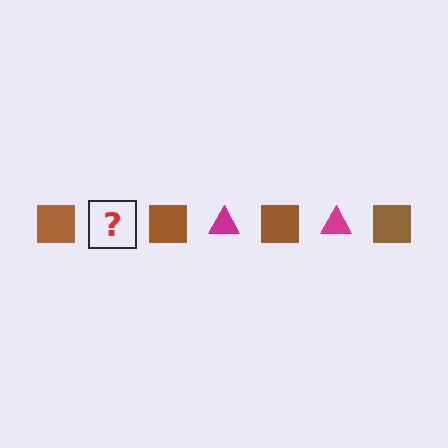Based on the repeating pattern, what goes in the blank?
The blank should be a magenta triangle.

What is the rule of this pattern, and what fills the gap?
The rule is that the pattern alternates between brown square and magenta triangle. The gap should be filled with a magenta triangle.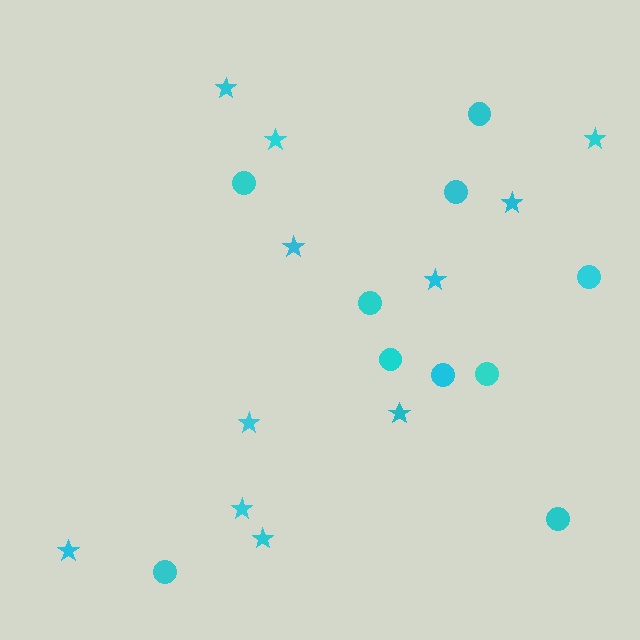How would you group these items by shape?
There are 2 groups: one group of circles (10) and one group of stars (11).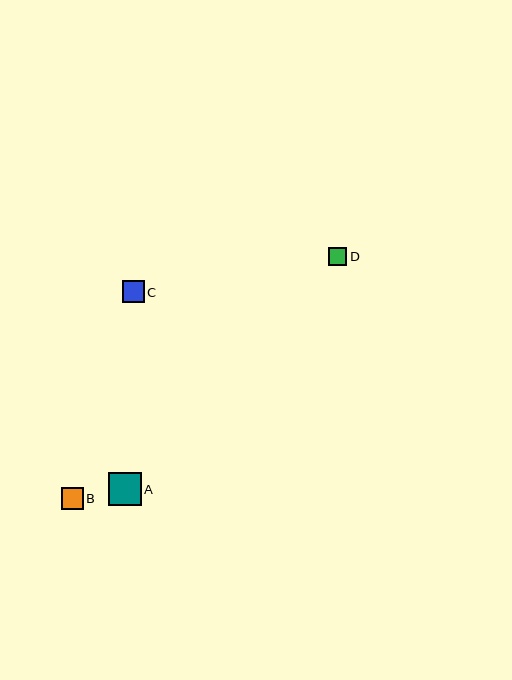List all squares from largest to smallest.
From largest to smallest: A, C, B, D.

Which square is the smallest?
Square D is the smallest with a size of approximately 18 pixels.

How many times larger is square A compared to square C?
Square A is approximately 1.5 times the size of square C.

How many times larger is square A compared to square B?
Square A is approximately 1.5 times the size of square B.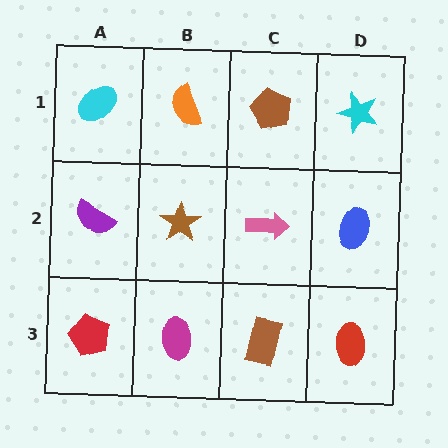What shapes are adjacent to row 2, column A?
A cyan ellipse (row 1, column A), a red pentagon (row 3, column A), a brown star (row 2, column B).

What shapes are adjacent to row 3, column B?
A brown star (row 2, column B), a red pentagon (row 3, column A), a brown rectangle (row 3, column C).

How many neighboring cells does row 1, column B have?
3.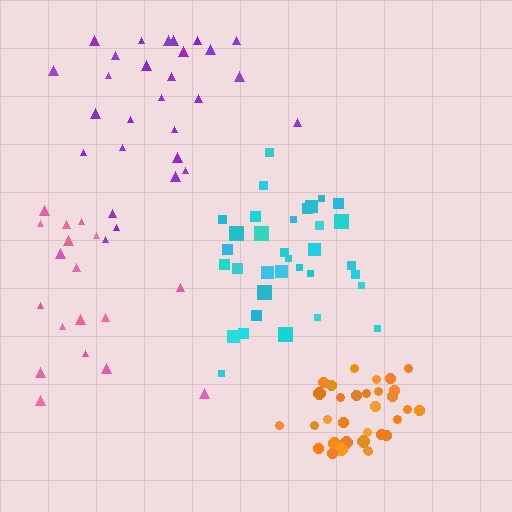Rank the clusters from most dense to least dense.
orange, cyan, purple, pink.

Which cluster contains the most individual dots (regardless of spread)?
Cyan (35).